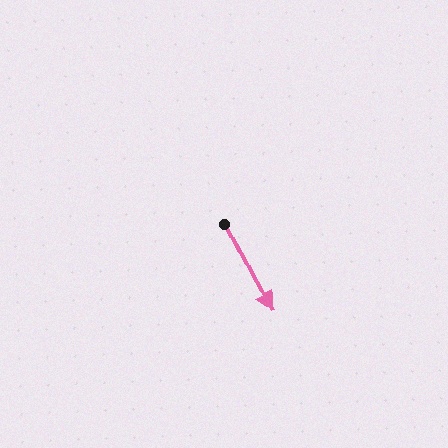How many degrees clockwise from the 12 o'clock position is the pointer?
Approximately 153 degrees.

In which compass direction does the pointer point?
Southeast.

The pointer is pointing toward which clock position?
Roughly 5 o'clock.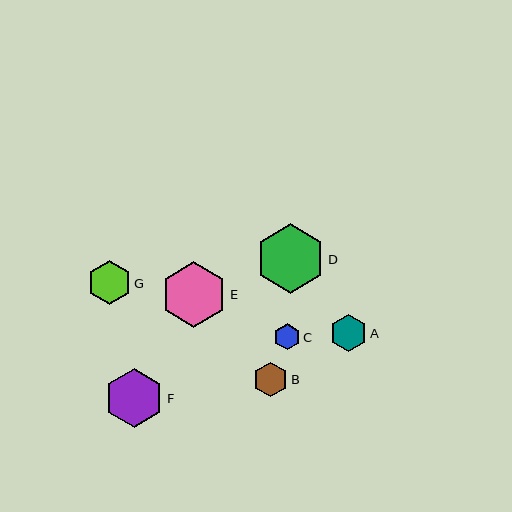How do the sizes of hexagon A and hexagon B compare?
Hexagon A and hexagon B are approximately the same size.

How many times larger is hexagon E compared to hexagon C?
Hexagon E is approximately 2.5 times the size of hexagon C.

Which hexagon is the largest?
Hexagon D is the largest with a size of approximately 70 pixels.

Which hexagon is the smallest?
Hexagon C is the smallest with a size of approximately 26 pixels.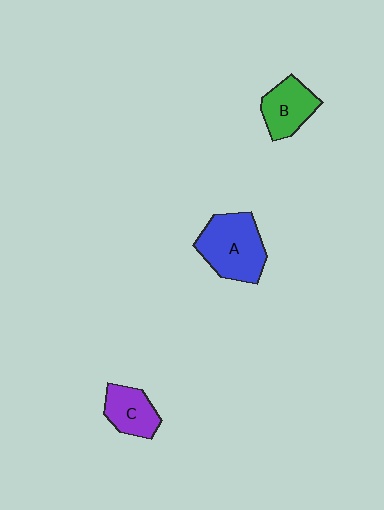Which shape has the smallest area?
Shape C (purple).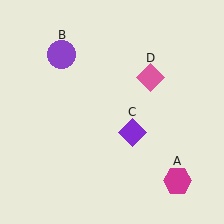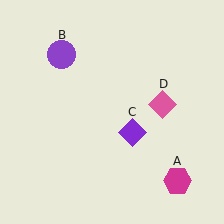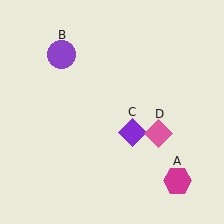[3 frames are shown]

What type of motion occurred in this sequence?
The pink diamond (object D) rotated clockwise around the center of the scene.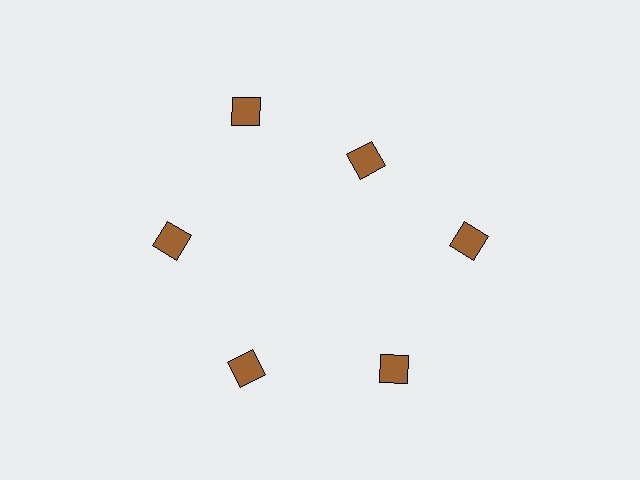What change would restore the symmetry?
The symmetry would be restored by moving it outward, back onto the ring so that all 6 diamonds sit at equal angles and equal distance from the center.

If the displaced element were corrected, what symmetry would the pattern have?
It would have 6-fold rotational symmetry — the pattern would map onto itself every 60 degrees.